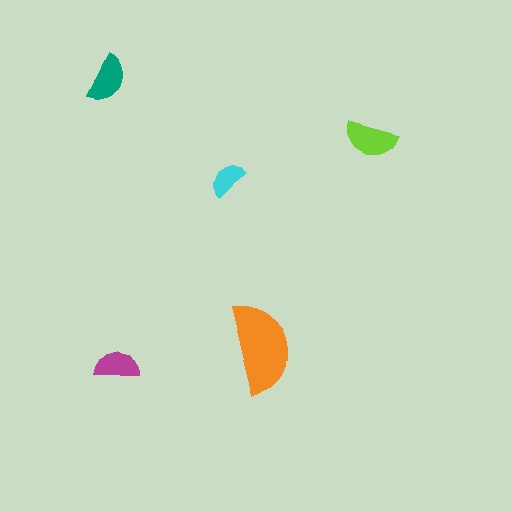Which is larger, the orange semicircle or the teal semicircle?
The orange one.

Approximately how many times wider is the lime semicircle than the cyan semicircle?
About 1.5 times wider.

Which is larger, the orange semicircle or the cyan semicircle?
The orange one.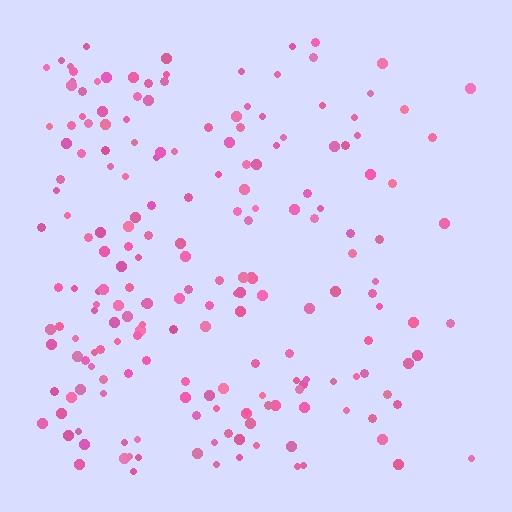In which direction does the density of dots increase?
From right to left, with the left side densest.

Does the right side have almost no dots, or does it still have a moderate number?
Still a moderate number, just noticeably fewer than the left.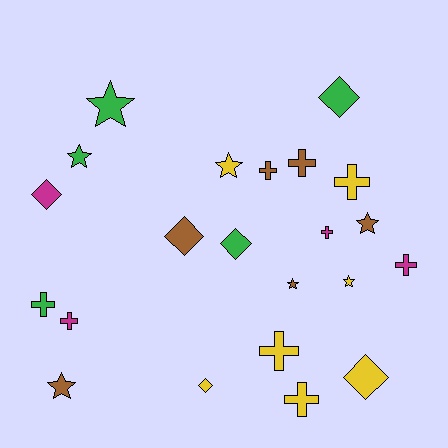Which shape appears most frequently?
Cross, with 9 objects.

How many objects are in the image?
There are 22 objects.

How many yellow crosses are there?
There are 3 yellow crosses.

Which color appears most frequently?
Yellow, with 7 objects.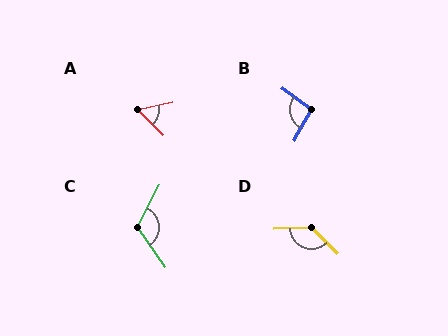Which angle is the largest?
D, at approximately 133 degrees.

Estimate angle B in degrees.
Approximately 97 degrees.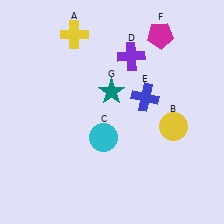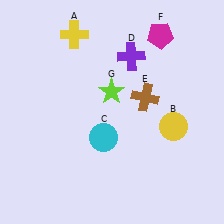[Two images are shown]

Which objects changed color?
E changed from blue to brown. G changed from teal to lime.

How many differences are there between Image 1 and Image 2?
There are 2 differences between the two images.